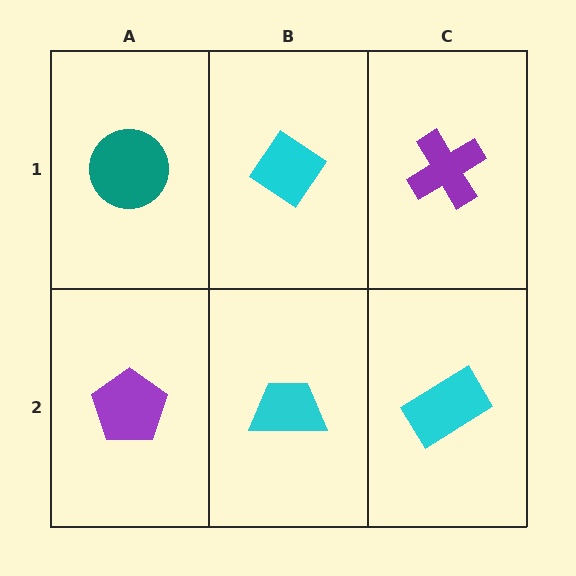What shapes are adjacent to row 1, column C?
A cyan rectangle (row 2, column C), a cyan diamond (row 1, column B).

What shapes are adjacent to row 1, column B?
A cyan trapezoid (row 2, column B), a teal circle (row 1, column A), a purple cross (row 1, column C).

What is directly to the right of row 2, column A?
A cyan trapezoid.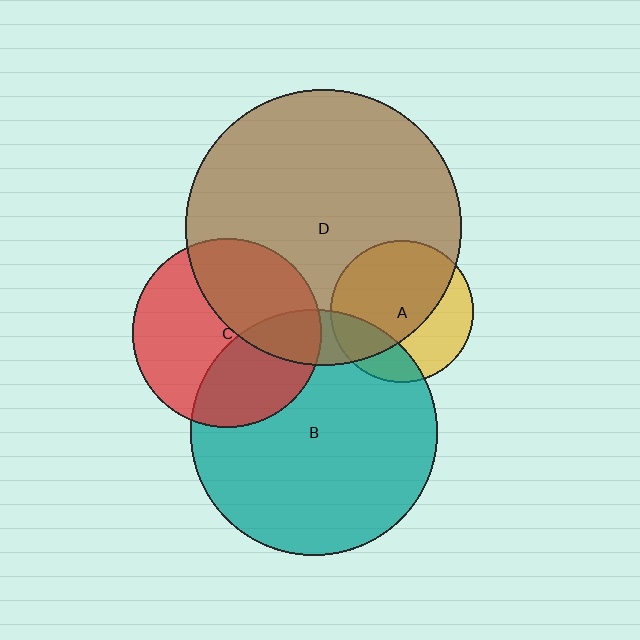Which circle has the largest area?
Circle D (brown).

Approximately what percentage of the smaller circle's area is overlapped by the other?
Approximately 65%.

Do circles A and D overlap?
Yes.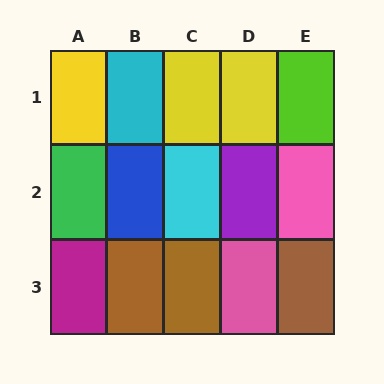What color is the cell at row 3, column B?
Brown.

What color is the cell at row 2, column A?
Green.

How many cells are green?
1 cell is green.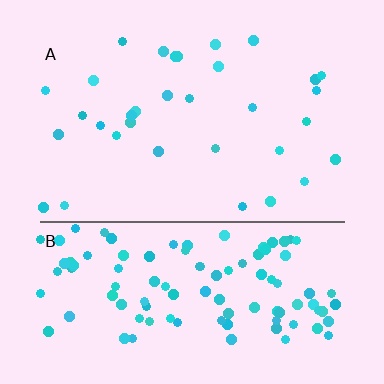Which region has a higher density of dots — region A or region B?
B (the bottom).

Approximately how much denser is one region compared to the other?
Approximately 3.5× — region B over region A.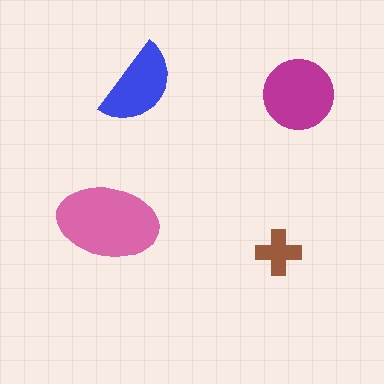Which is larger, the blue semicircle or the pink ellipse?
The pink ellipse.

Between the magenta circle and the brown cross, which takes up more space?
The magenta circle.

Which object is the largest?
The pink ellipse.